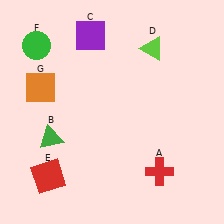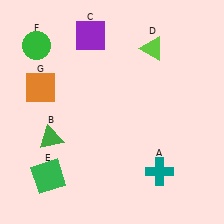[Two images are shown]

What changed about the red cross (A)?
In Image 1, A is red. In Image 2, it changed to teal.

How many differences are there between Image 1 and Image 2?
There are 2 differences between the two images.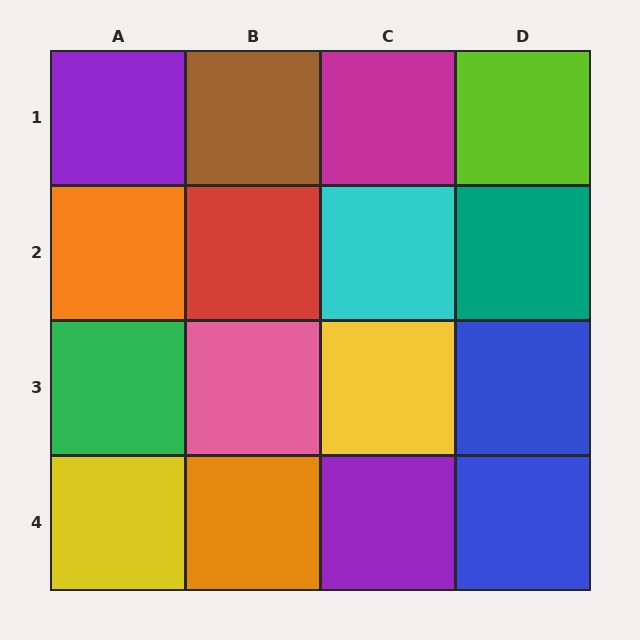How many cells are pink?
1 cell is pink.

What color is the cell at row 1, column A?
Purple.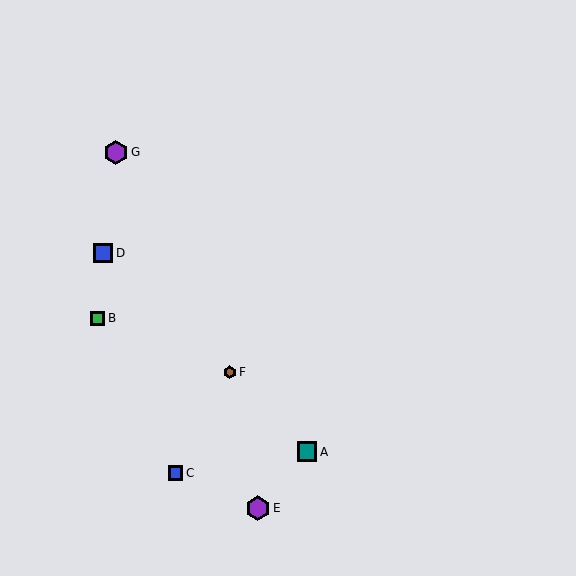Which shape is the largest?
The purple hexagon (labeled E) is the largest.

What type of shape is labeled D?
Shape D is a blue square.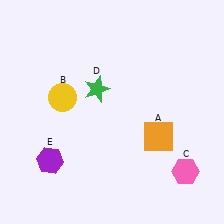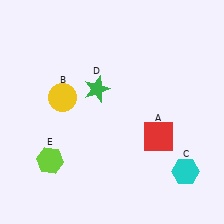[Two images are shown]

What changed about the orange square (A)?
In Image 1, A is orange. In Image 2, it changed to red.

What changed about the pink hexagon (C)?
In Image 1, C is pink. In Image 2, it changed to cyan.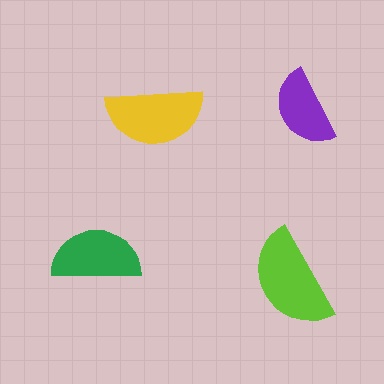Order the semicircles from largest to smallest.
the lime one, the yellow one, the green one, the purple one.